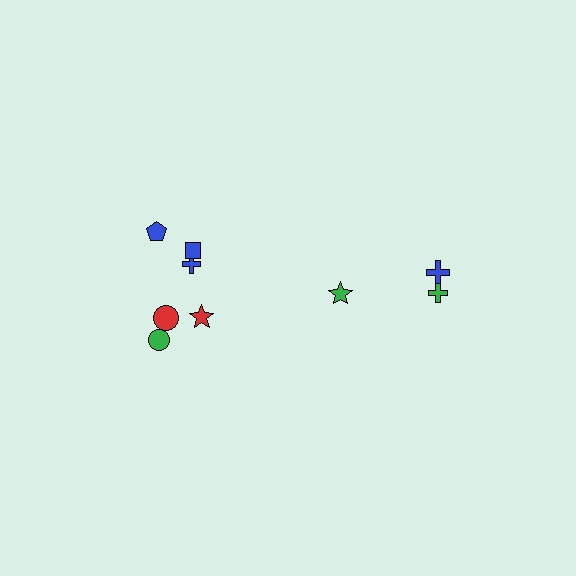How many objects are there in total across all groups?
There are 9 objects.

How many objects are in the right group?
There are 3 objects.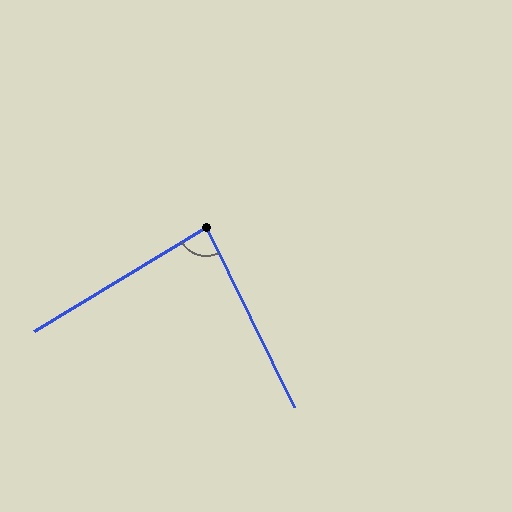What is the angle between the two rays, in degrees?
Approximately 85 degrees.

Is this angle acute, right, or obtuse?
It is approximately a right angle.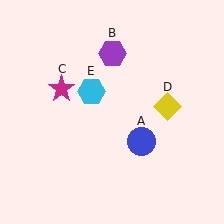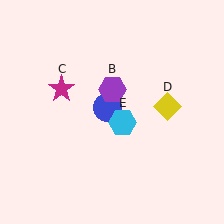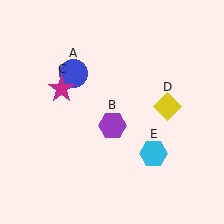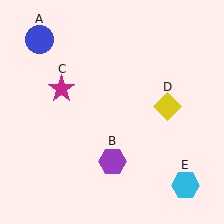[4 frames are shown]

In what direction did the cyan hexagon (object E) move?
The cyan hexagon (object E) moved down and to the right.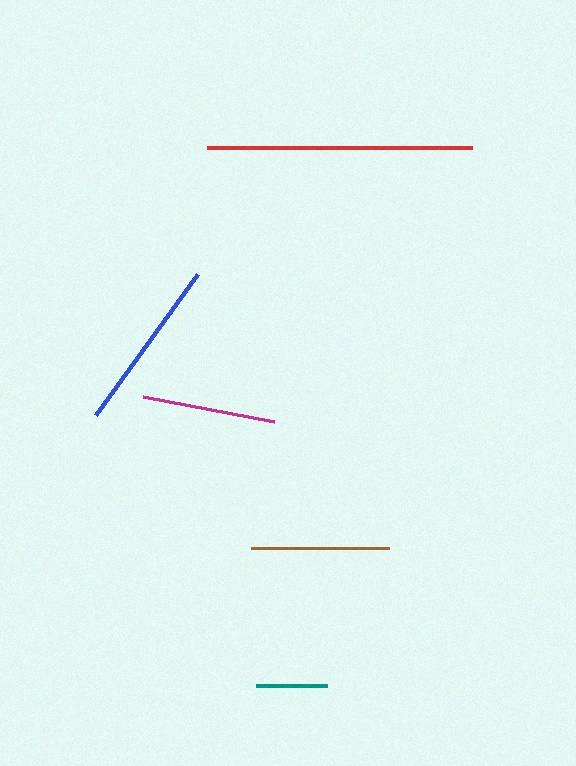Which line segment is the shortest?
The teal line is the shortest at approximately 71 pixels.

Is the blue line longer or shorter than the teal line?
The blue line is longer than the teal line.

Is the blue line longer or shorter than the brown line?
The blue line is longer than the brown line.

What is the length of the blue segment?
The blue segment is approximately 174 pixels long.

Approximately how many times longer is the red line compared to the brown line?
The red line is approximately 1.9 times the length of the brown line.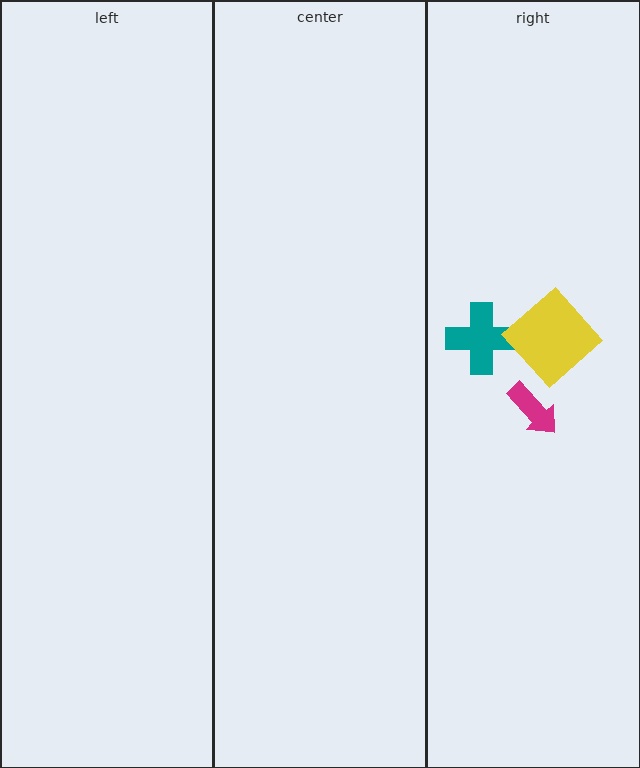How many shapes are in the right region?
3.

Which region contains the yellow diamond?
The right region.